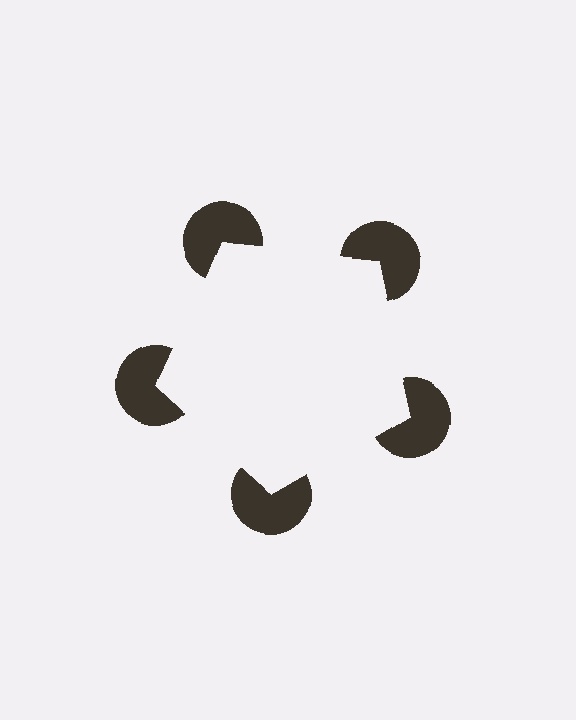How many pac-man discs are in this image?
There are 5 — one at each vertex of the illusory pentagon.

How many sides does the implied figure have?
5 sides.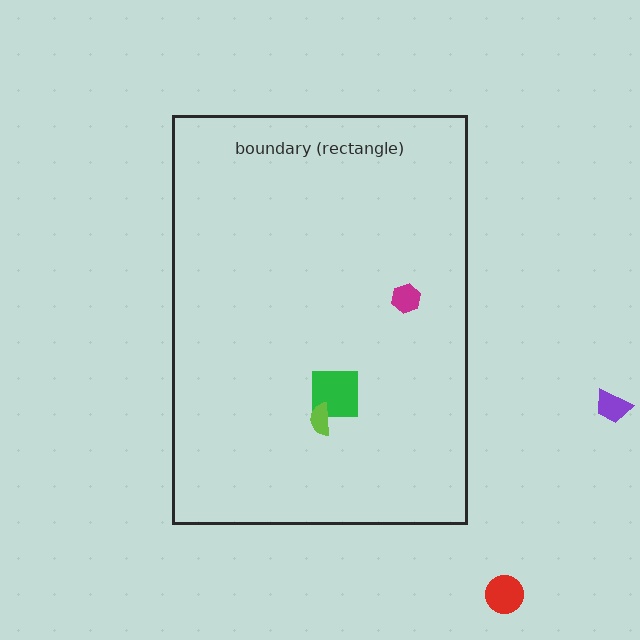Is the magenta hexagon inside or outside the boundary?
Inside.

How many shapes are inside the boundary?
3 inside, 2 outside.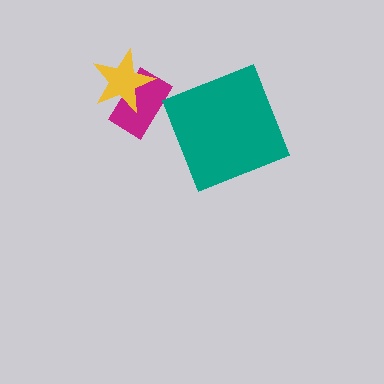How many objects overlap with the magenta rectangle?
1 object overlaps with the magenta rectangle.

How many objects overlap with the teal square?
0 objects overlap with the teal square.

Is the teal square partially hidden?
No, no other shape covers it.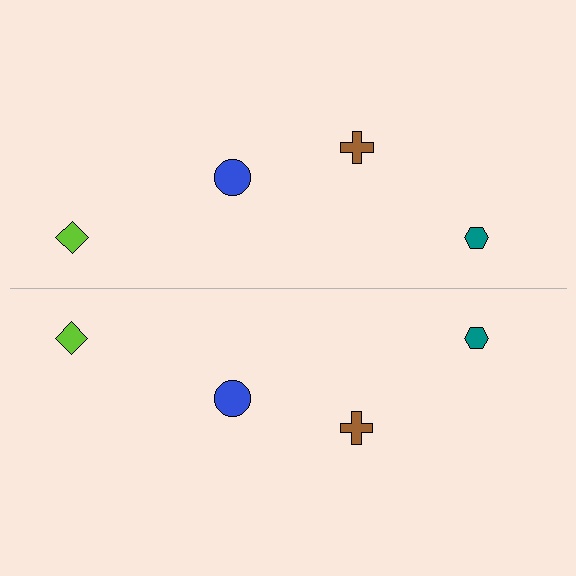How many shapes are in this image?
There are 8 shapes in this image.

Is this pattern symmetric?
Yes, this pattern has bilateral (reflection) symmetry.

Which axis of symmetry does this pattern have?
The pattern has a horizontal axis of symmetry running through the center of the image.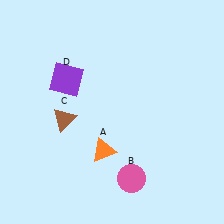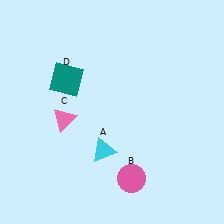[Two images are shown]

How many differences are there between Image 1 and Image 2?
There are 3 differences between the two images.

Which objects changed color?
A changed from orange to cyan. C changed from brown to pink. D changed from purple to teal.